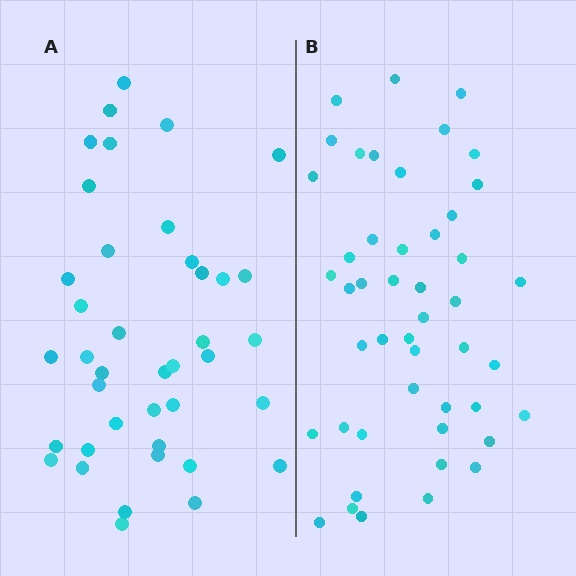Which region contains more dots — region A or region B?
Region B (the right region) has more dots.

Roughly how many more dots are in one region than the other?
Region B has roughly 8 or so more dots than region A.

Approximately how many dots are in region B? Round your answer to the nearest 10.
About 50 dots. (The exact count is 47, which rounds to 50.)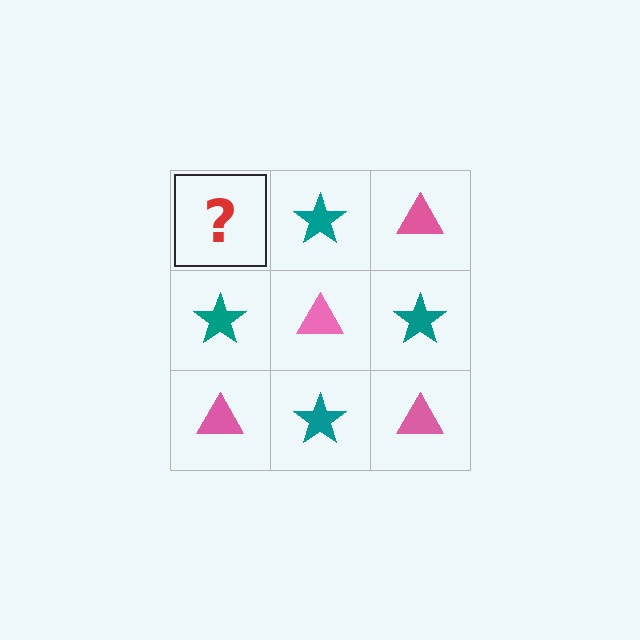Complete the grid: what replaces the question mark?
The question mark should be replaced with a pink triangle.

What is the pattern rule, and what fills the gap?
The rule is that it alternates pink triangle and teal star in a checkerboard pattern. The gap should be filled with a pink triangle.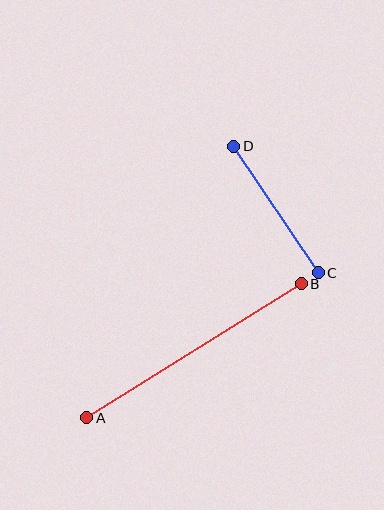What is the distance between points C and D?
The distance is approximately 152 pixels.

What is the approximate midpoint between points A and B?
The midpoint is at approximately (194, 351) pixels.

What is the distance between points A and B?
The distance is approximately 253 pixels.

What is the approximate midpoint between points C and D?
The midpoint is at approximately (276, 209) pixels.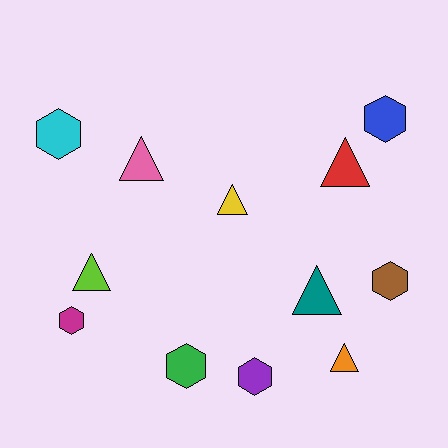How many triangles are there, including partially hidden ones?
There are 6 triangles.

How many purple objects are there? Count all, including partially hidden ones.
There is 1 purple object.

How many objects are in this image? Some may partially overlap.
There are 12 objects.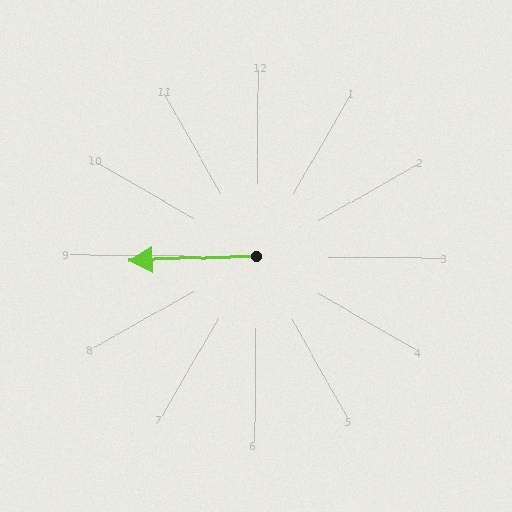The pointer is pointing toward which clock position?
Roughly 9 o'clock.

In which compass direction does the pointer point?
West.